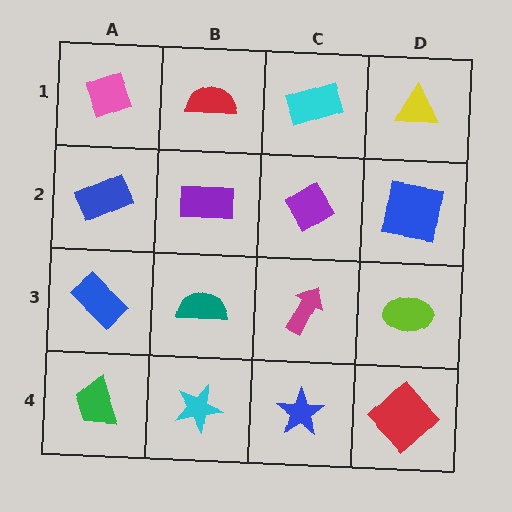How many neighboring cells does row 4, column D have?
2.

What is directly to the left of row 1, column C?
A red semicircle.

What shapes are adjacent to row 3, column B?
A purple rectangle (row 2, column B), a cyan star (row 4, column B), a blue rectangle (row 3, column A), a magenta arrow (row 3, column C).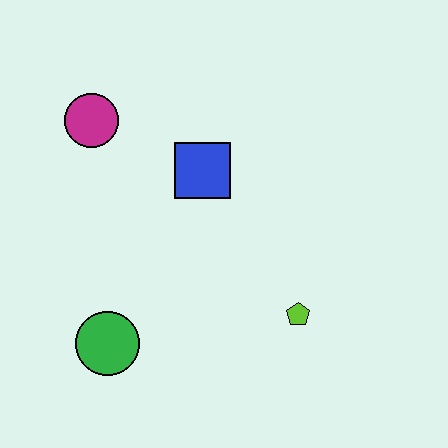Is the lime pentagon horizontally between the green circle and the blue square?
No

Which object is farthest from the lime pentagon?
The magenta circle is farthest from the lime pentagon.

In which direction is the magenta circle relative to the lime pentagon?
The magenta circle is to the left of the lime pentagon.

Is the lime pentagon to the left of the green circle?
No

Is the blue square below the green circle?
No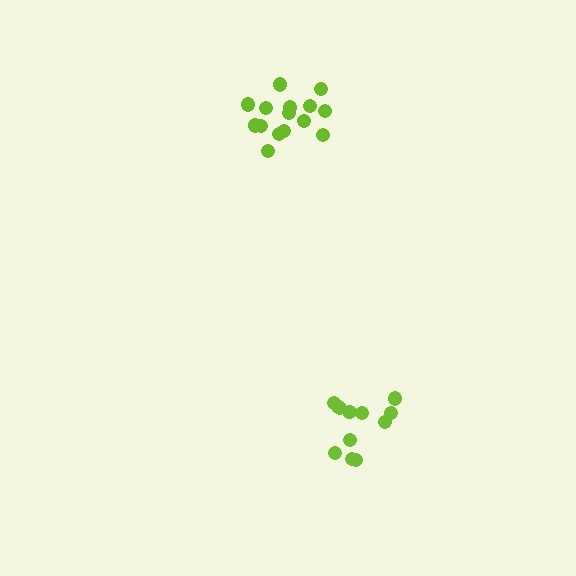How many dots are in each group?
Group 1: 12 dots, Group 2: 15 dots (27 total).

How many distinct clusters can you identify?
There are 2 distinct clusters.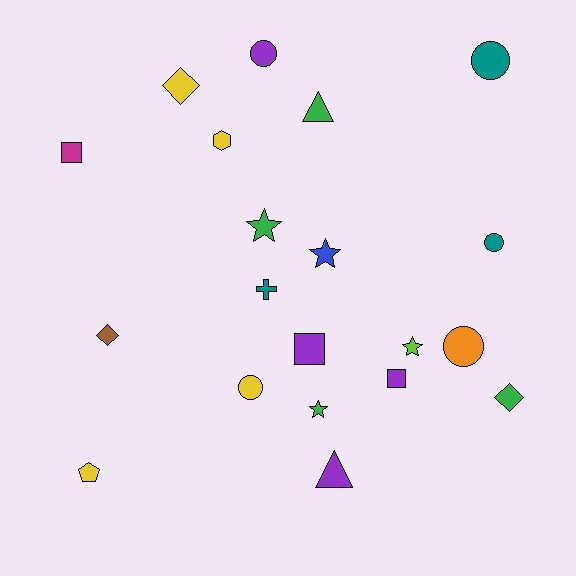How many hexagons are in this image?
There is 1 hexagon.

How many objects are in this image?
There are 20 objects.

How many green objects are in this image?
There are 4 green objects.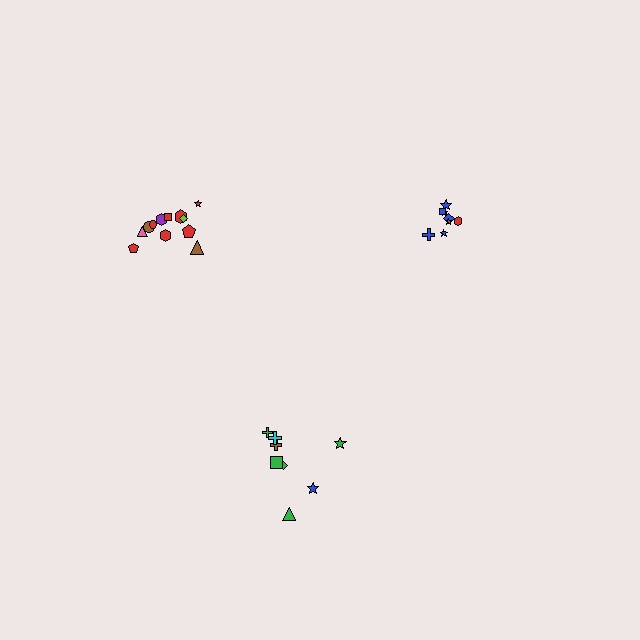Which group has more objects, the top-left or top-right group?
The top-left group.